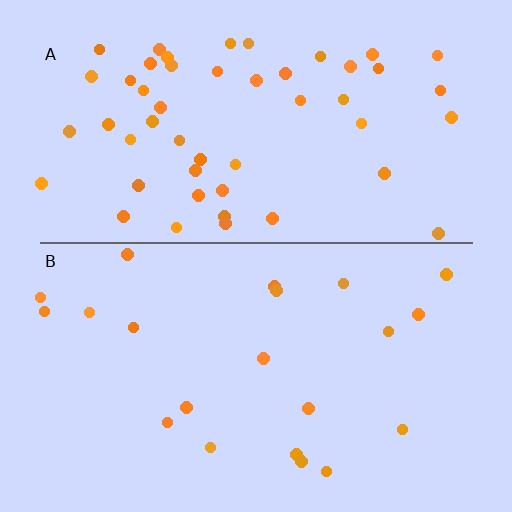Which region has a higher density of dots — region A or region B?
A (the top).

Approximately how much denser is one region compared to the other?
Approximately 2.5× — region A over region B.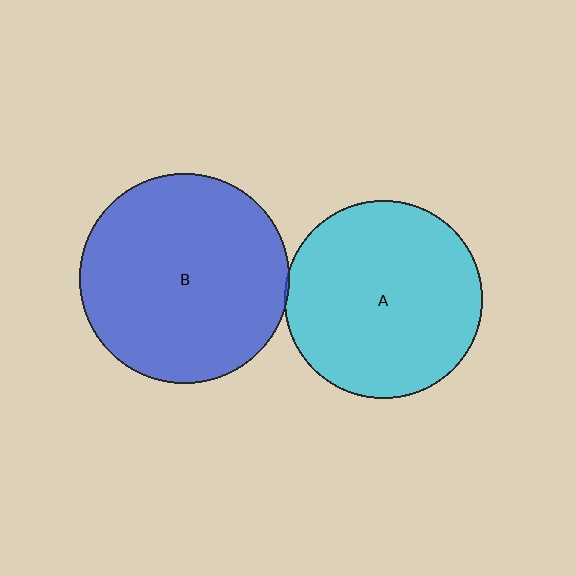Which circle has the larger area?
Circle B (blue).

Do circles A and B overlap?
Yes.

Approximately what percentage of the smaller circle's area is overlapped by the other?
Approximately 5%.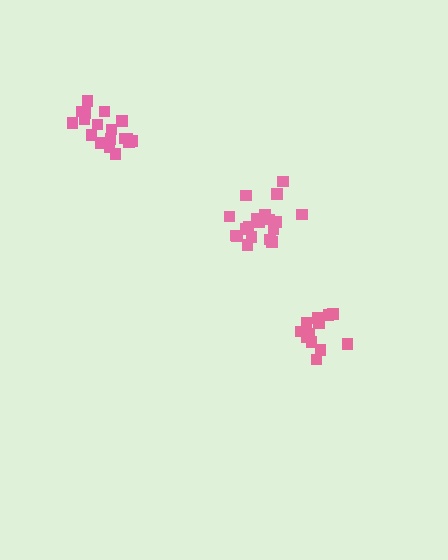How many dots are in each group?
Group 1: 19 dots, Group 2: 13 dots, Group 3: 18 dots (50 total).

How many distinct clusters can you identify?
There are 3 distinct clusters.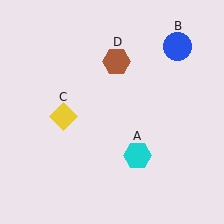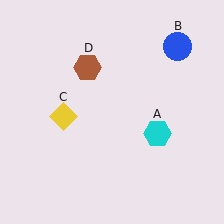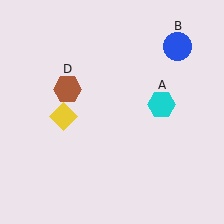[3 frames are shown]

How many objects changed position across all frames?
2 objects changed position: cyan hexagon (object A), brown hexagon (object D).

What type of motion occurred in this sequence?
The cyan hexagon (object A), brown hexagon (object D) rotated counterclockwise around the center of the scene.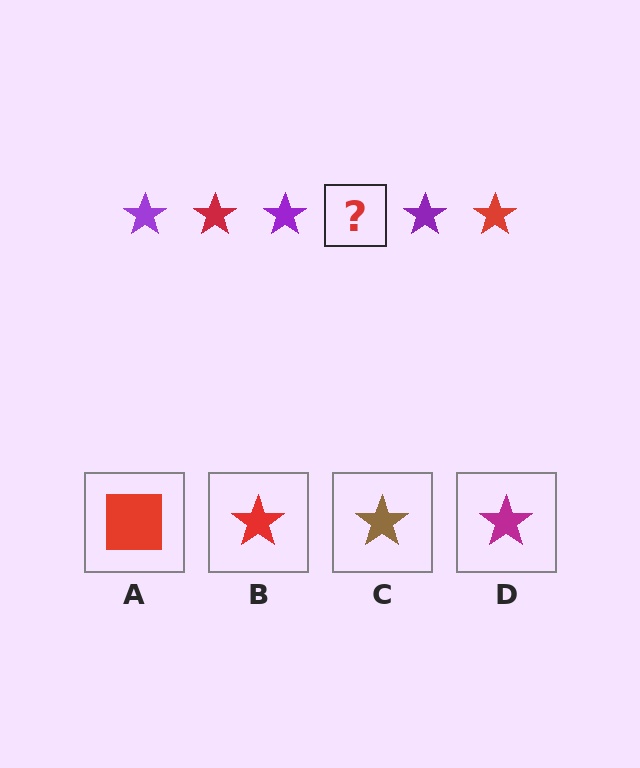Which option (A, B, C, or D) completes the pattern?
B.